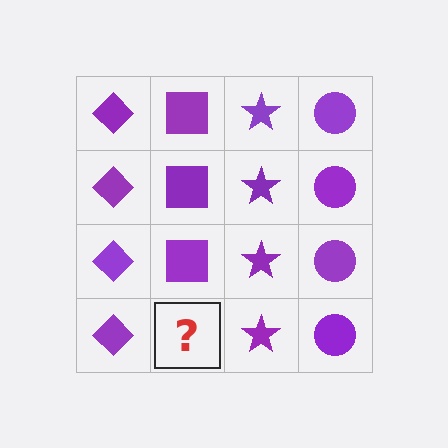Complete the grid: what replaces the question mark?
The question mark should be replaced with a purple square.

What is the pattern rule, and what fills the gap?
The rule is that each column has a consistent shape. The gap should be filled with a purple square.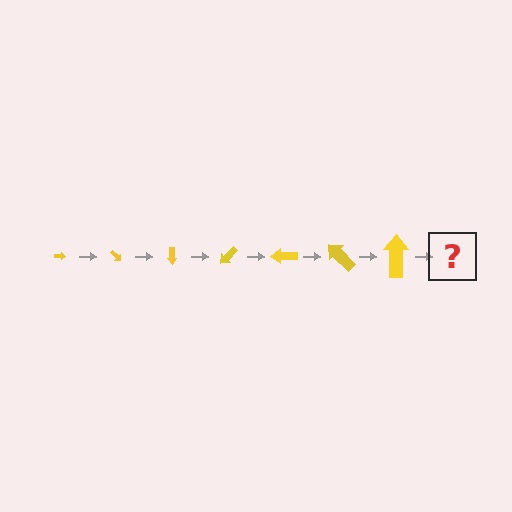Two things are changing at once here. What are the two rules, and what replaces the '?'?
The two rules are that the arrow grows larger each step and it rotates 45 degrees each step. The '?' should be an arrow, larger than the previous one and rotated 315 degrees from the start.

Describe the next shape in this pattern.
It should be an arrow, larger than the previous one and rotated 315 degrees from the start.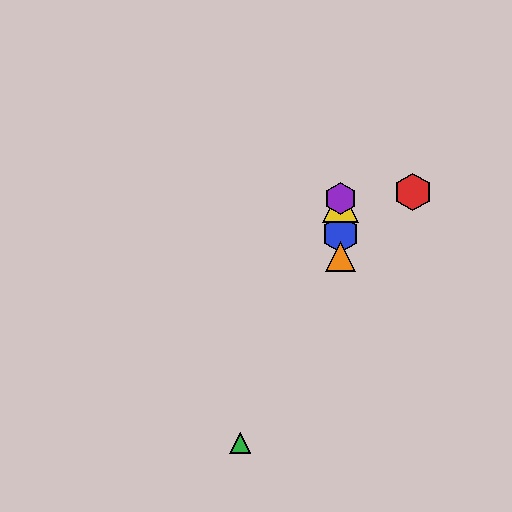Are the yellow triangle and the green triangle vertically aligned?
No, the yellow triangle is at x≈340 and the green triangle is at x≈240.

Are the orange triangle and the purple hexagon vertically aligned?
Yes, both are at x≈340.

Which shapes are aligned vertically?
The blue hexagon, the yellow triangle, the purple hexagon, the orange triangle are aligned vertically.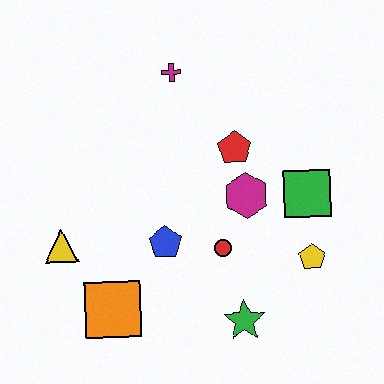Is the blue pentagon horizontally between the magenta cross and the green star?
No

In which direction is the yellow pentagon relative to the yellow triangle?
The yellow pentagon is to the right of the yellow triangle.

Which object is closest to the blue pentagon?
The red circle is closest to the blue pentagon.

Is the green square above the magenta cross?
No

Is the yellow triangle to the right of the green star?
No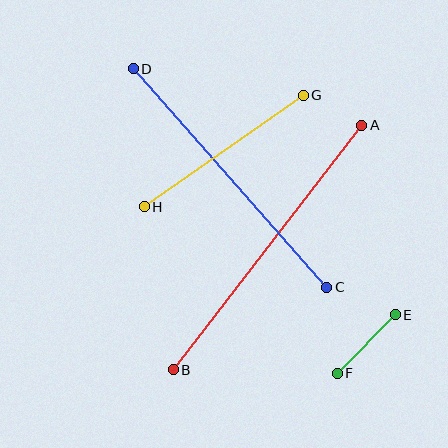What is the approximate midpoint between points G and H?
The midpoint is at approximately (224, 151) pixels.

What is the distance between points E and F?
The distance is approximately 82 pixels.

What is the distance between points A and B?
The distance is approximately 309 pixels.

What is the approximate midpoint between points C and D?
The midpoint is at approximately (230, 178) pixels.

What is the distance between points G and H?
The distance is approximately 194 pixels.